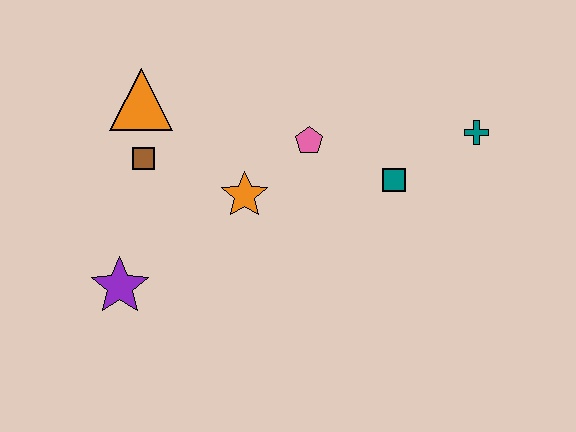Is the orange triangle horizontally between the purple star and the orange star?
Yes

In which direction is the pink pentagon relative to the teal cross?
The pink pentagon is to the left of the teal cross.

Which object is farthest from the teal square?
The purple star is farthest from the teal square.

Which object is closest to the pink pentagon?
The orange star is closest to the pink pentagon.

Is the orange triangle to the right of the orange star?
No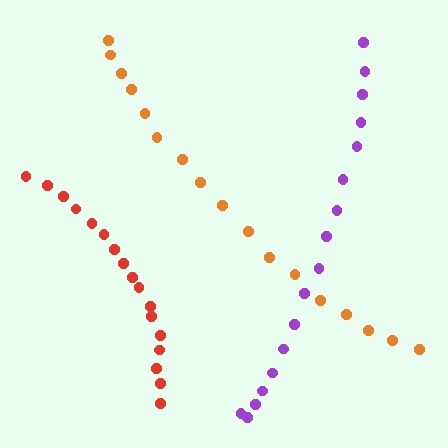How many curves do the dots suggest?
There are 3 distinct paths.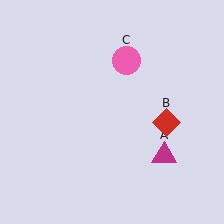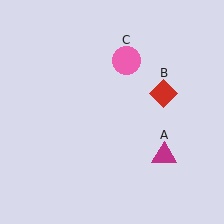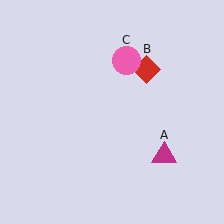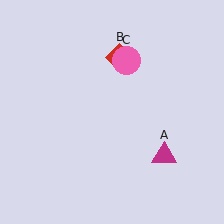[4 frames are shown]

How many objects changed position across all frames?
1 object changed position: red diamond (object B).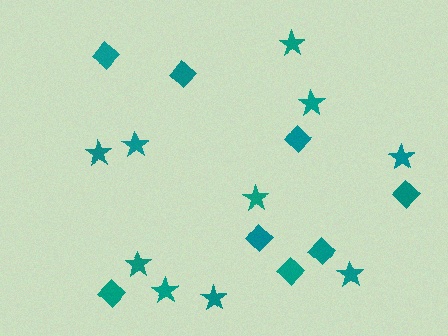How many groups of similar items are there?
There are 2 groups: one group of diamonds (8) and one group of stars (10).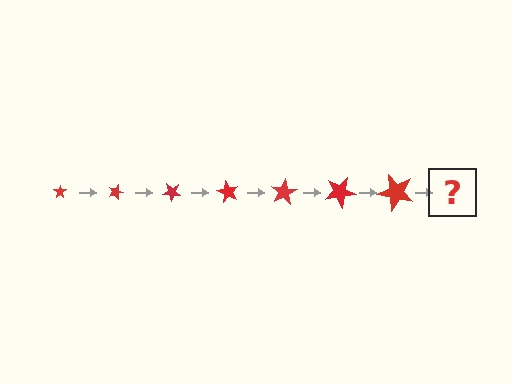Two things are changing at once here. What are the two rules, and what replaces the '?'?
The two rules are that the star grows larger each step and it rotates 20 degrees each step. The '?' should be a star, larger than the previous one and rotated 140 degrees from the start.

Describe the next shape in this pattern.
It should be a star, larger than the previous one and rotated 140 degrees from the start.